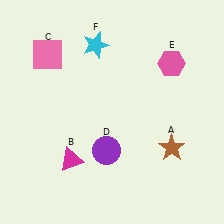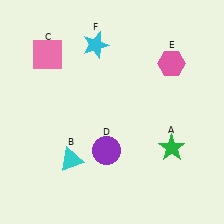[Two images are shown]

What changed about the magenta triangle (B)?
In Image 1, B is magenta. In Image 2, it changed to cyan.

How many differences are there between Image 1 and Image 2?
There are 2 differences between the two images.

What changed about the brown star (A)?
In Image 1, A is brown. In Image 2, it changed to green.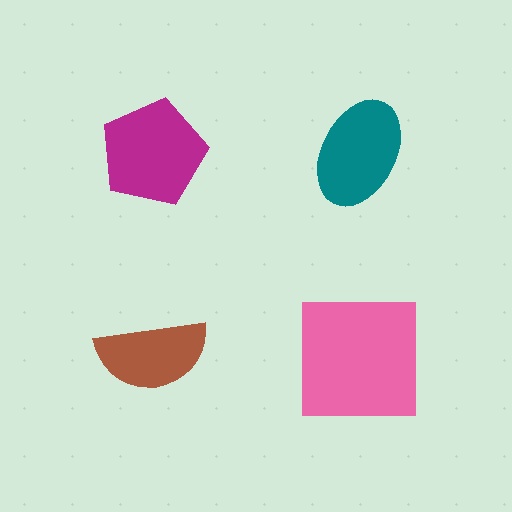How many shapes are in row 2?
2 shapes.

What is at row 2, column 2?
A pink square.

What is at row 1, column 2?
A teal ellipse.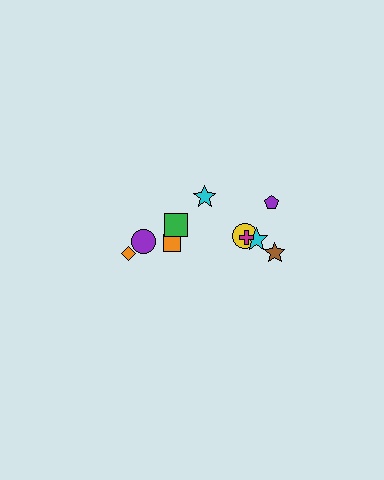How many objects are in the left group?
There are 4 objects.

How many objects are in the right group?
There are 6 objects.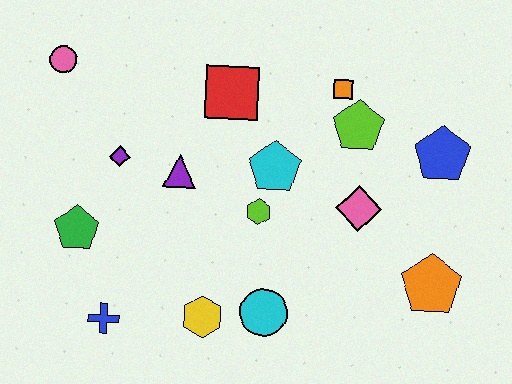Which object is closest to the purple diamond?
The purple triangle is closest to the purple diamond.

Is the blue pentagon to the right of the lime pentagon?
Yes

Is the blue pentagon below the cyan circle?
No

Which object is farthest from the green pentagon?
The blue pentagon is farthest from the green pentagon.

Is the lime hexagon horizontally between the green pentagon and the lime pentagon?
Yes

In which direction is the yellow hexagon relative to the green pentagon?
The yellow hexagon is to the right of the green pentagon.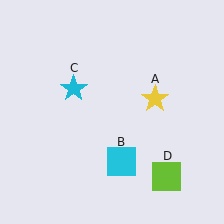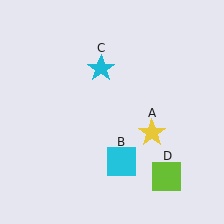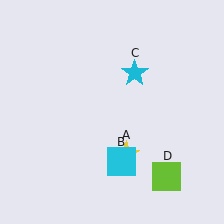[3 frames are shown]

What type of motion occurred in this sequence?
The yellow star (object A), cyan star (object C) rotated clockwise around the center of the scene.